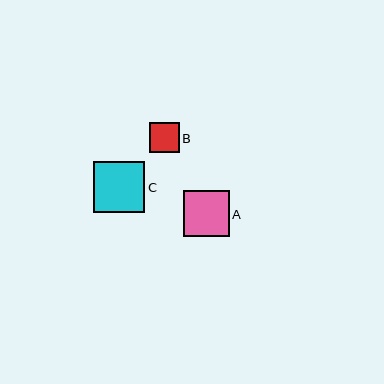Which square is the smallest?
Square B is the smallest with a size of approximately 30 pixels.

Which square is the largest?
Square C is the largest with a size of approximately 51 pixels.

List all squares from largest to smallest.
From largest to smallest: C, A, B.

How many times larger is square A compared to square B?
Square A is approximately 1.5 times the size of square B.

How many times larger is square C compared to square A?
Square C is approximately 1.1 times the size of square A.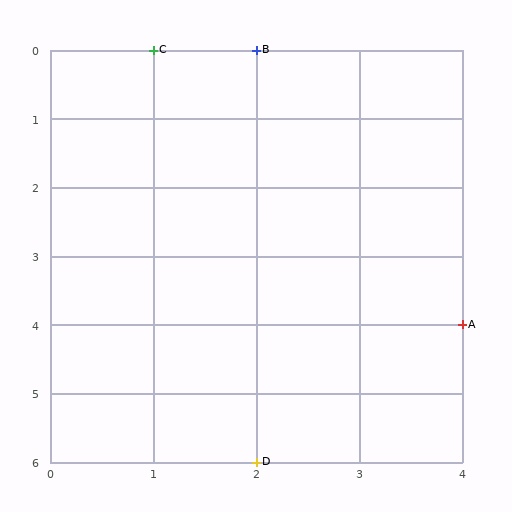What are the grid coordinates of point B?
Point B is at grid coordinates (2, 0).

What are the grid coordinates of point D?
Point D is at grid coordinates (2, 6).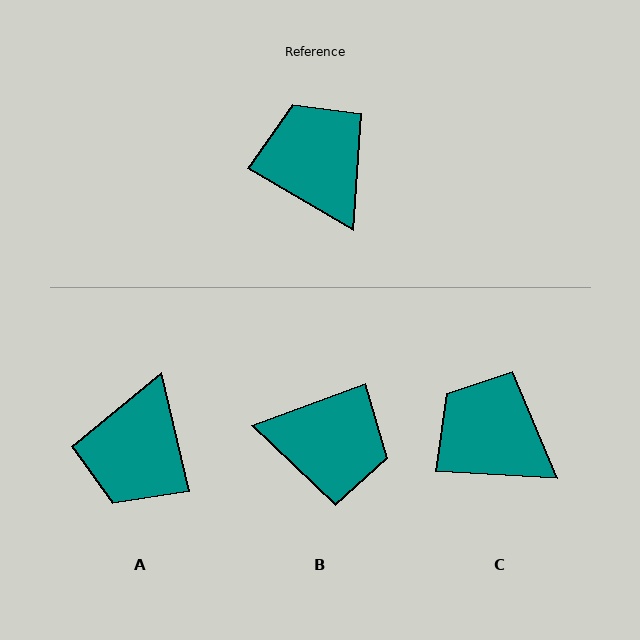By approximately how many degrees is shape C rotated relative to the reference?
Approximately 27 degrees counter-clockwise.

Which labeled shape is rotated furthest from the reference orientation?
A, about 133 degrees away.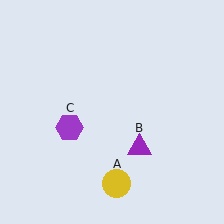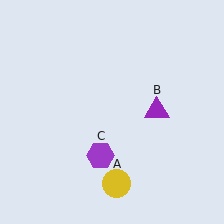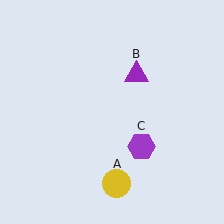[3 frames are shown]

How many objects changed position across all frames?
2 objects changed position: purple triangle (object B), purple hexagon (object C).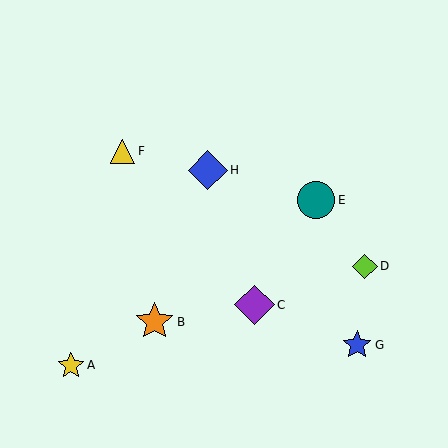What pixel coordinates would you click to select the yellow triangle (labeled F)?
Click at (123, 151) to select the yellow triangle F.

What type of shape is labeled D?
Shape D is a lime diamond.